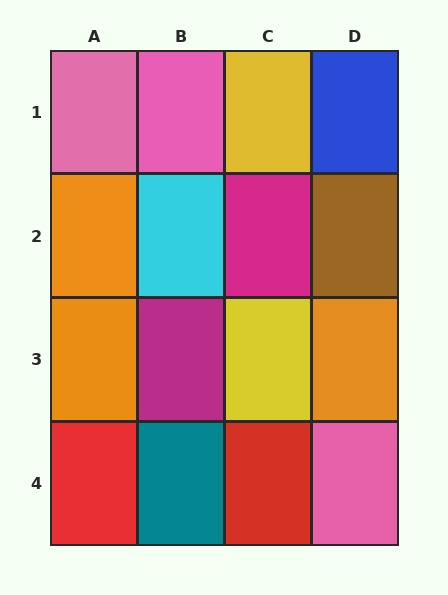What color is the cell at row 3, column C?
Yellow.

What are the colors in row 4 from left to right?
Red, teal, red, pink.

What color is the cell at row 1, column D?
Blue.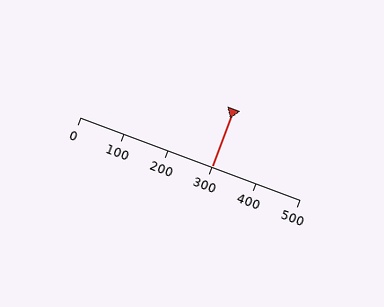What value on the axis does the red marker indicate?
The marker indicates approximately 300.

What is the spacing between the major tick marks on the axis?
The major ticks are spaced 100 apart.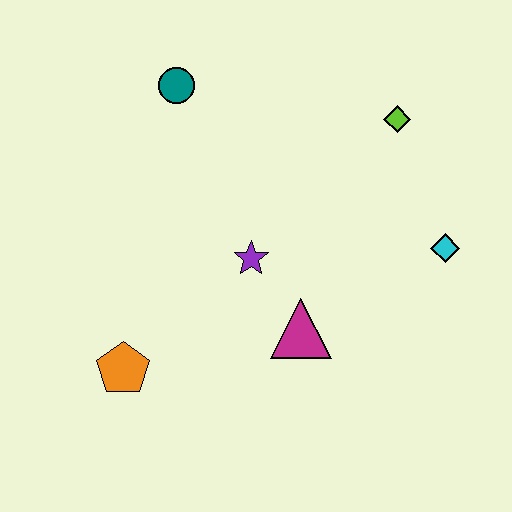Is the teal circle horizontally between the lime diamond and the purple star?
No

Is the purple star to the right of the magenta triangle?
No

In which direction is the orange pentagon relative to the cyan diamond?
The orange pentagon is to the left of the cyan diamond.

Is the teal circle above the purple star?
Yes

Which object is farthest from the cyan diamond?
The orange pentagon is farthest from the cyan diamond.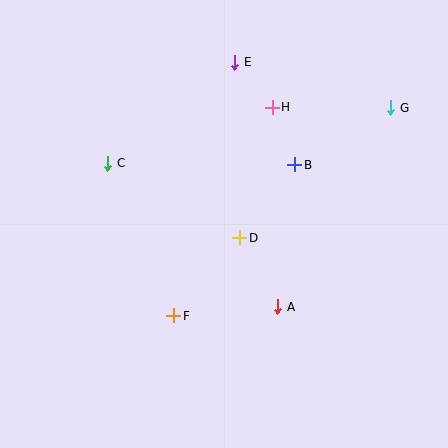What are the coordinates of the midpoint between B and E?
The midpoint between B and E is at (265, 113).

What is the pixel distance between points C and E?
The distance between C and E is 162 pixels.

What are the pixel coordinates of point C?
Point C is at (108, 163).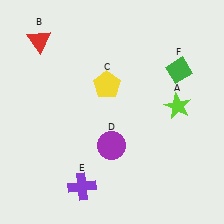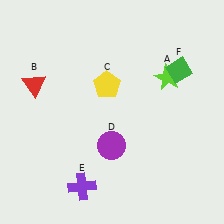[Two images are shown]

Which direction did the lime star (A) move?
The lime star (A) moved up.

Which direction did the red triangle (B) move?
The red triangle (B) moved down.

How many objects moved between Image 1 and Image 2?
2 objects moved between the two images.